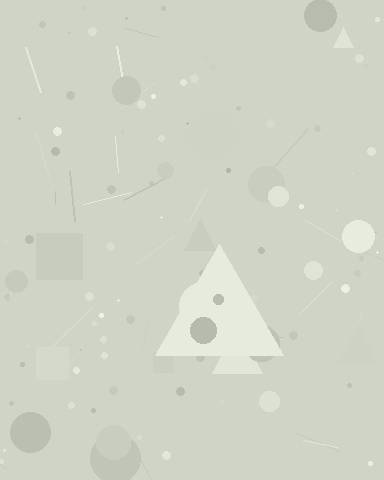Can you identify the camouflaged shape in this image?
The camouflaged shape is a triangle.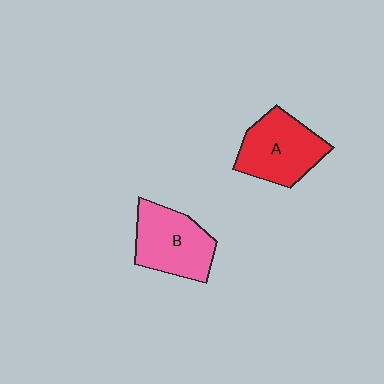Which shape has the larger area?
Shape A (red).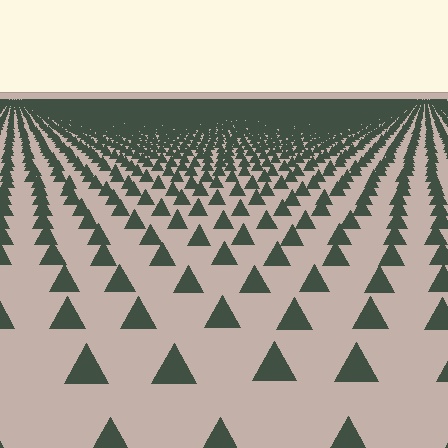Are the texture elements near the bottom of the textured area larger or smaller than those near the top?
Larger. Near the bottom, elements are closer to the viewer and appear at a bigger on-screen size.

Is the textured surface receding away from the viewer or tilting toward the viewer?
The surface is receding away from the viewer. Texture elements get smaller and denser toward the top.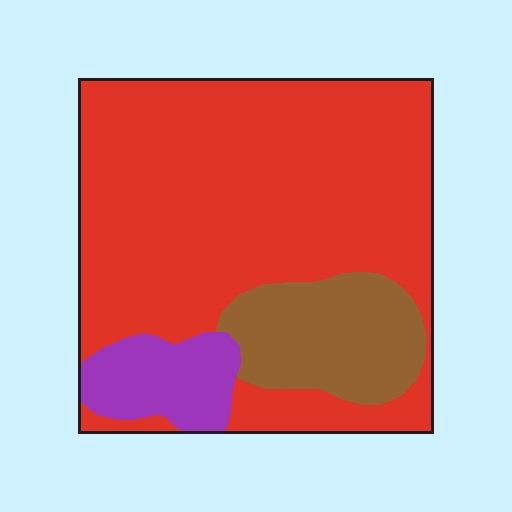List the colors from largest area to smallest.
From largest to smallest: red, brown, purple.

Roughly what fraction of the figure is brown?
Brown takes up about one sixth (1/6) of the figure.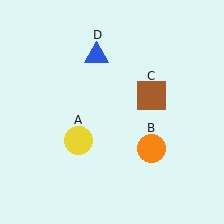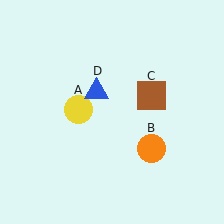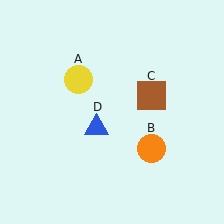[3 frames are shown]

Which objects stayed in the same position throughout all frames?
Orange circle (object B) and brown square (object C) remained stationary.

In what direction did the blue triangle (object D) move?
The blue triangle (object D) moved down.